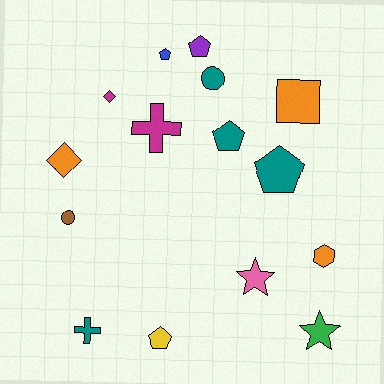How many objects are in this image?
There are 15 objects.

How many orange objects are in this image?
There are 3 orange objects.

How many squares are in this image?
There is 1 square.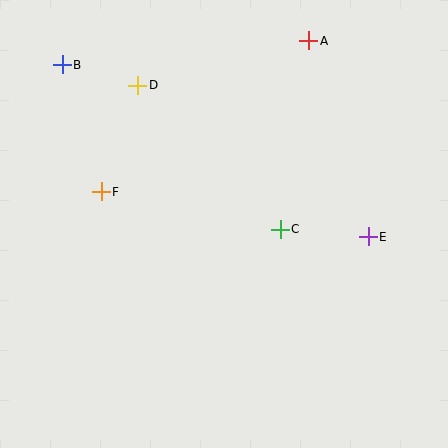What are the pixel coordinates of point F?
Point F is at (101, 192).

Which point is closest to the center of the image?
Point C at (280, 229) is closest to the center.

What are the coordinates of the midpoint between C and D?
The midpoint between C and D is at (209, 157).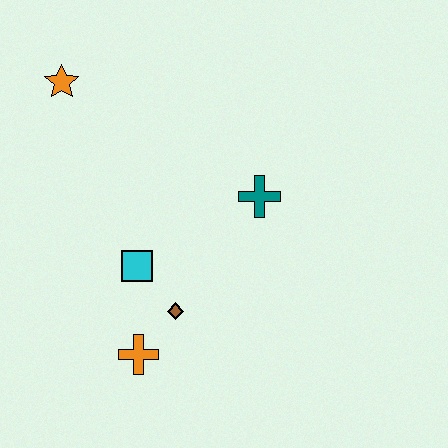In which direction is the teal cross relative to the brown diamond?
The teal cross is above the brown diamond.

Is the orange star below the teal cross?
No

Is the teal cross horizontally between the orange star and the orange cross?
No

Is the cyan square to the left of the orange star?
No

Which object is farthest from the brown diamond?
The orange star is farthest from the brown diamond.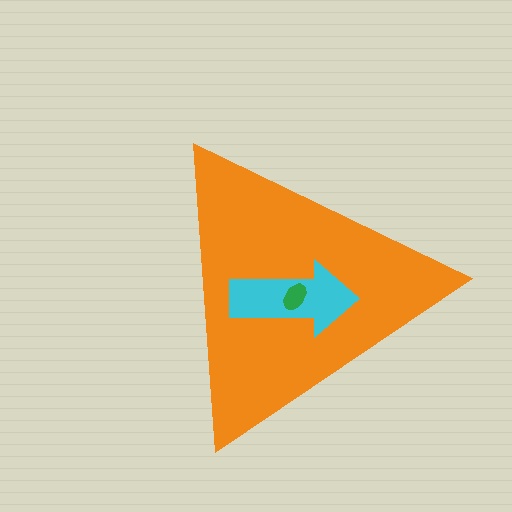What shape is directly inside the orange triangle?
The cyan arrow.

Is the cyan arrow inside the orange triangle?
Yes.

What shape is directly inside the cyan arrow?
The green ellipse.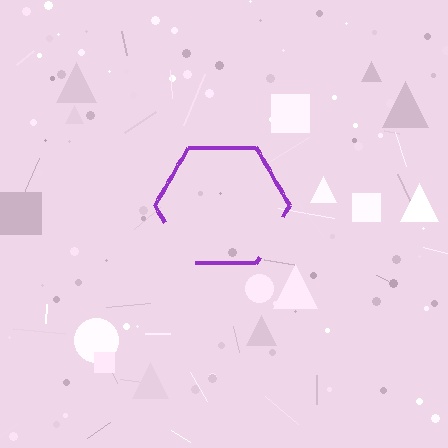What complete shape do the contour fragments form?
The contour fragments form a hexagon.